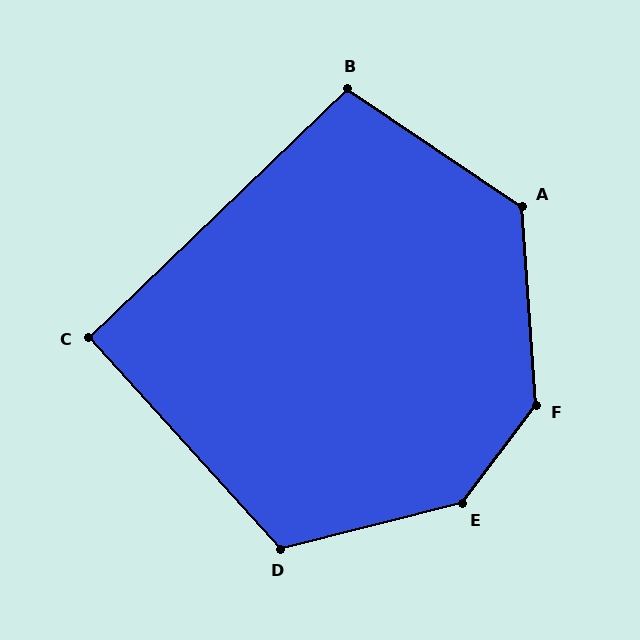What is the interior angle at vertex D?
Approximately 118 degrees (obtuse).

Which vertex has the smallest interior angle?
C, at approximately 92 degrees.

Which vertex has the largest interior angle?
E, at approximately 141 degrees.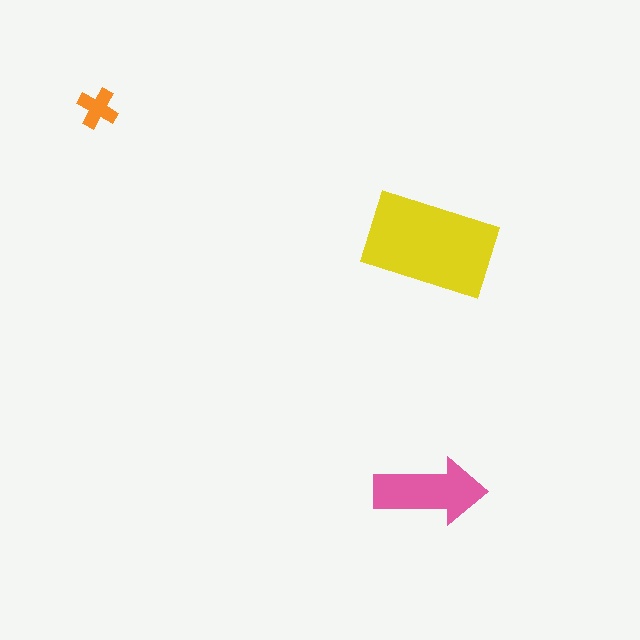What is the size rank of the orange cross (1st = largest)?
3rd.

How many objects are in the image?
There are 3 objects in the image.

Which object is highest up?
The orange cross is topmost.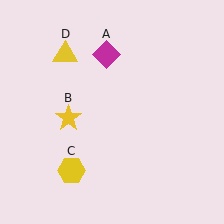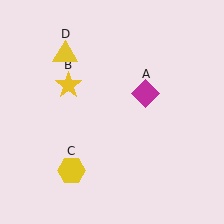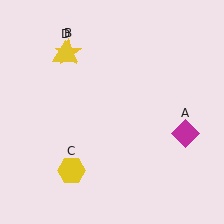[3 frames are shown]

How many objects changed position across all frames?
2 objects changed position: magenta diamond (object A), yellow star (object B).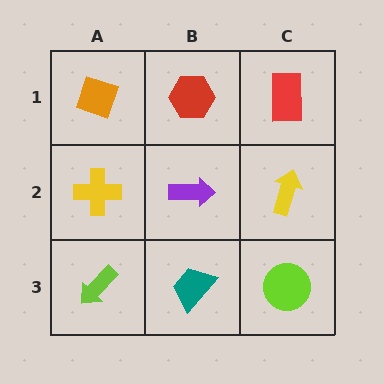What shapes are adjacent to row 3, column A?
A yellow cross (row 2, column A), a teal trapezoid (row 3, column B).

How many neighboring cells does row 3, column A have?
2.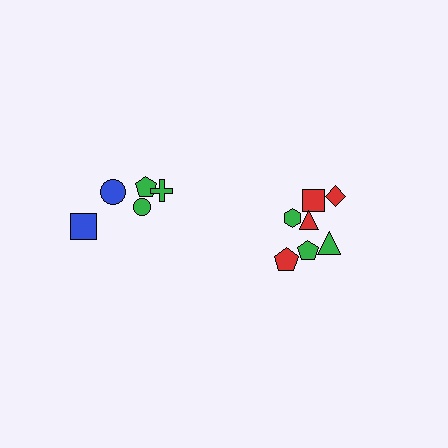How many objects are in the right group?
There are 7 objects.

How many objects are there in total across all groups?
There are 12 objects.